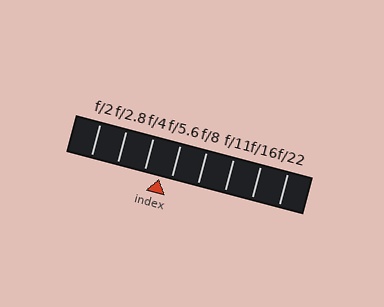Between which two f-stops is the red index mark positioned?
The index mark is between f/4 and f/5.6.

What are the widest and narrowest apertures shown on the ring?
The widest aperture shown is f/2 and the narrowest is f/22.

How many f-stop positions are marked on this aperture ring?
There are 8 f-stop positions marked.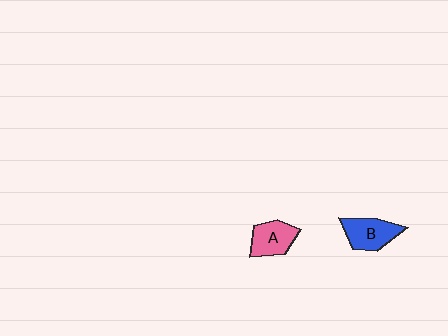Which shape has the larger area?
Shape B (blue).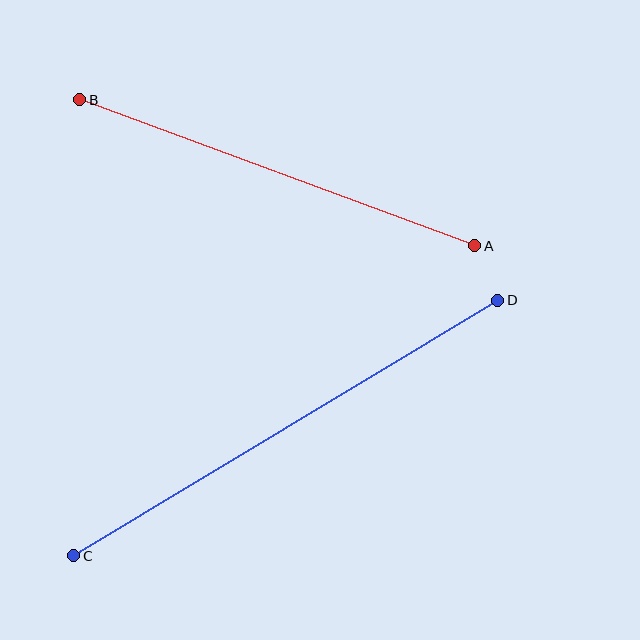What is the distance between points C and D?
The distance is approximately 495 pixels.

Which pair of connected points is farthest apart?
Points C and D are farthest apart.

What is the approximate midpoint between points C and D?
The midpoint is at approximately (286, 428) pixels.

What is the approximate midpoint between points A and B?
The midpoint is at approximately (277, 173) pixels.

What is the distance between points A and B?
The distance is approximately 421 pixels.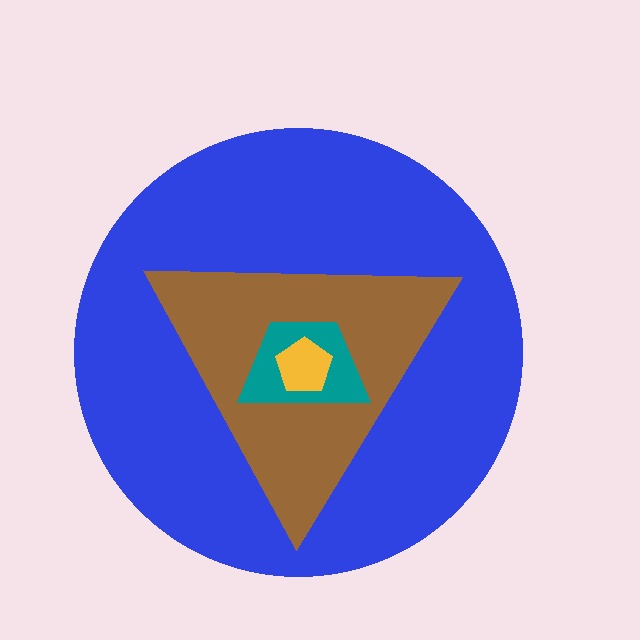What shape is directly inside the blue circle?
The brown triangle.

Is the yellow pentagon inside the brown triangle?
Yes.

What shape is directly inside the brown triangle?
The teal trapezoid.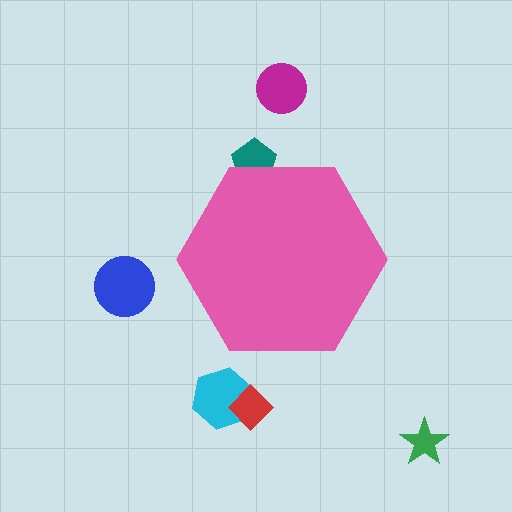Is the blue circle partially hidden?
No, the blue circle is fully visible.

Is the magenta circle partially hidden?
No, the magenta circle is fully visible.